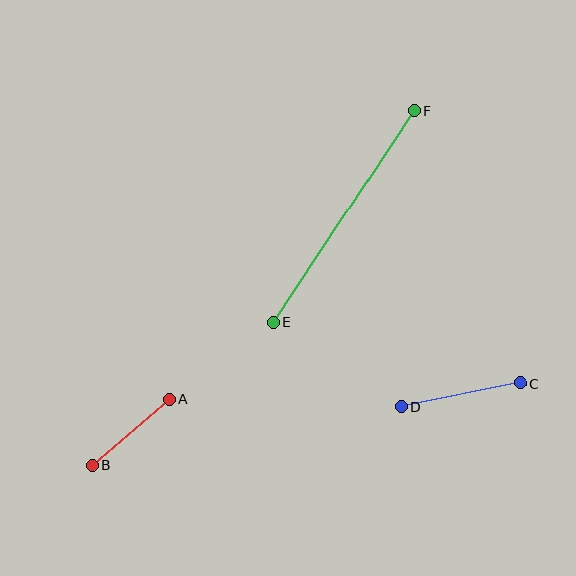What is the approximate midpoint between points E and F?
The midpoint is at approximately (344, 217) pixels.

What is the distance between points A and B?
The distance is approximately 101 pixels.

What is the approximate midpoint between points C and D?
The midpoint is at approximately (461, 395) pixels.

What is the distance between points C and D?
The distance is approximately 121 pixels.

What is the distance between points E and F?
The distance is approximately 254 pixels.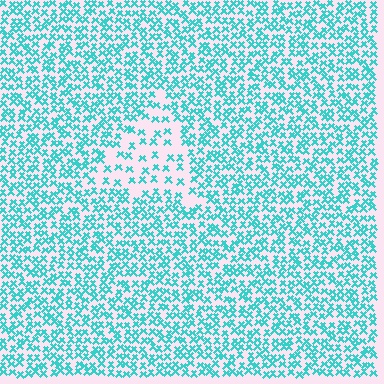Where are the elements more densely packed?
The elements are more densely packed outside the triangle boundary.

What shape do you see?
I see a triangle.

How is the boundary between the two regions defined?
The boundary is defined by a change in element density (approximately 2.3x ratio). All elements are the same color, size, and shape.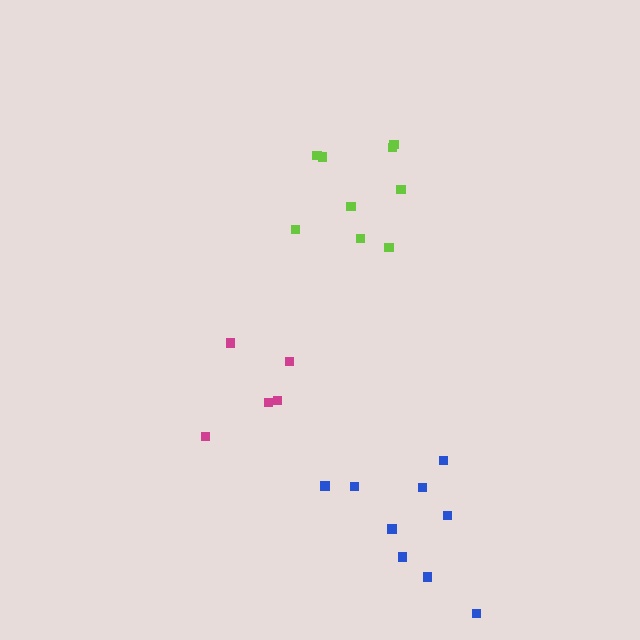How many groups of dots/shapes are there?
There are 3 groups.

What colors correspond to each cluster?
The clusters are colored: magenta, lime, blue.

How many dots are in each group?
Group 1: 5 dots, Group 2: 9 dots, Group 3: 9 dots (23 total).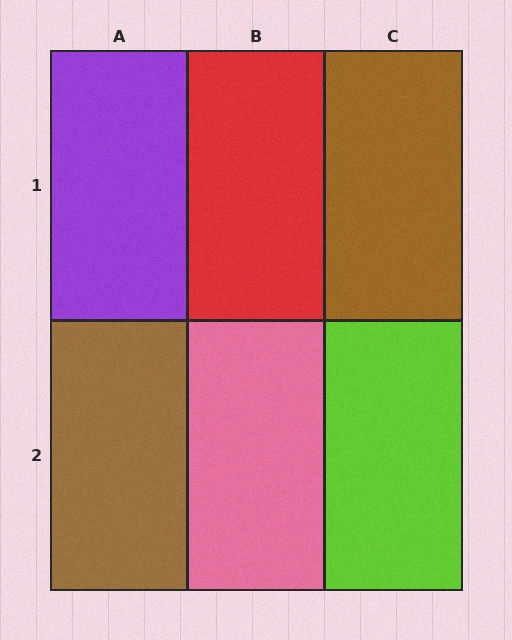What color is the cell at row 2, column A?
Brown.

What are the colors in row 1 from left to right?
Purple, red, brown.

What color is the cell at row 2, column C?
Lime.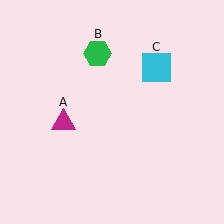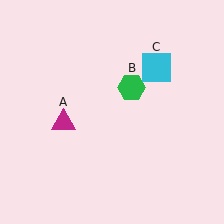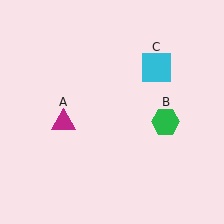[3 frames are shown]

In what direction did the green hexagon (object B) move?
The green hexagon (object B) moved down and to the right.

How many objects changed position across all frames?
1 object changed position: green hexagon (object B).